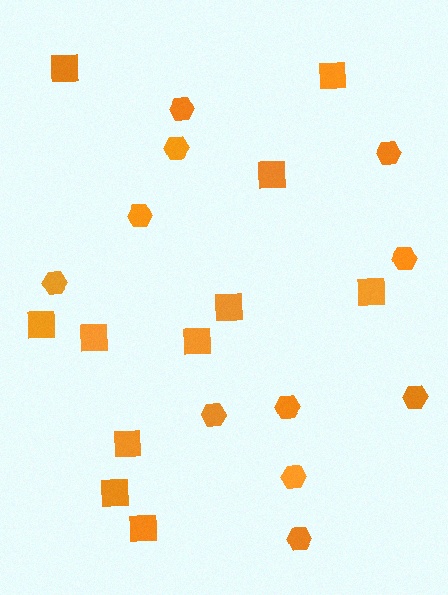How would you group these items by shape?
There are 2 groups: one group of squares (11) and one group of hexagons (11).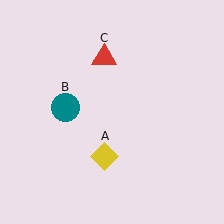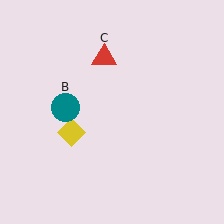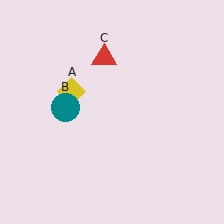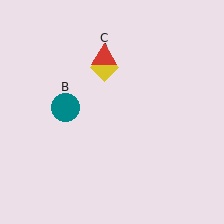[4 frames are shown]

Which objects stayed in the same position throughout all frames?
Teal circle (object B) and red triangle (object C) remained stationary.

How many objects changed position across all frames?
1 object changed position: yellow diamond (object A).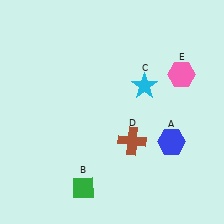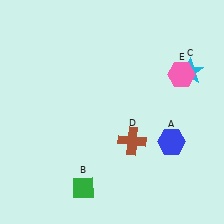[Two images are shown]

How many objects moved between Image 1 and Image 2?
1 object moved between the two images.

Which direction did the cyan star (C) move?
The cyan star (C) moved right.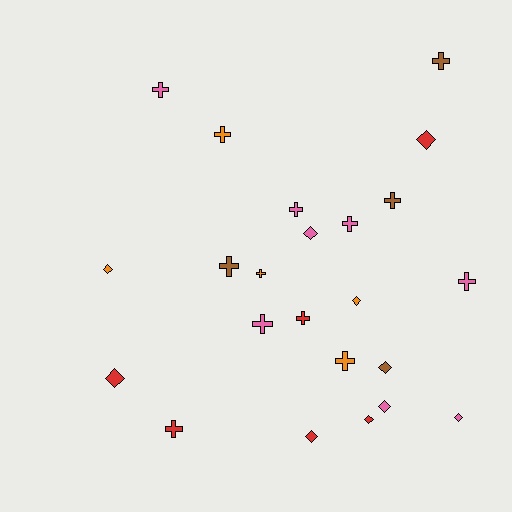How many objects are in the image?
There are 23 objects.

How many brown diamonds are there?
There is 1 brown diamond.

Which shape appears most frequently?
Cross, with 13 objects.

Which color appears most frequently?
Pink, with 8 objects.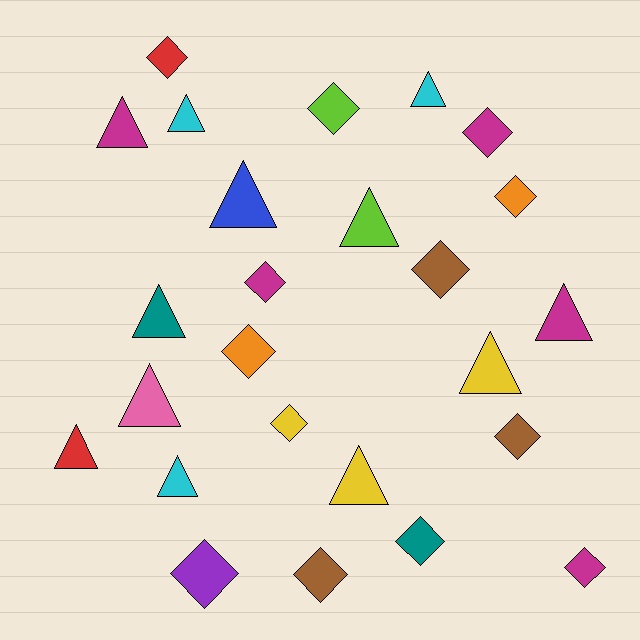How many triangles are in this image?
There are 12 triangles.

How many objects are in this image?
There are 25 objects.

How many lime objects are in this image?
There are 2 lime objects.